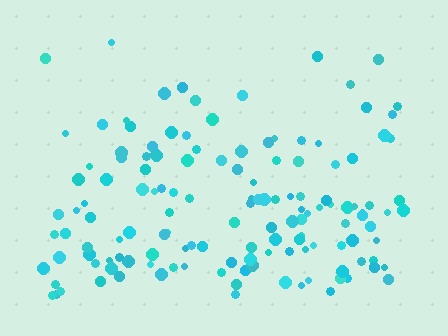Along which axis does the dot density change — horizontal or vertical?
Vertical.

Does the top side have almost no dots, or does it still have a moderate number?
Still a moderate number, just noticeably fewer than the bottom.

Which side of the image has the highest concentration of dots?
The bottom.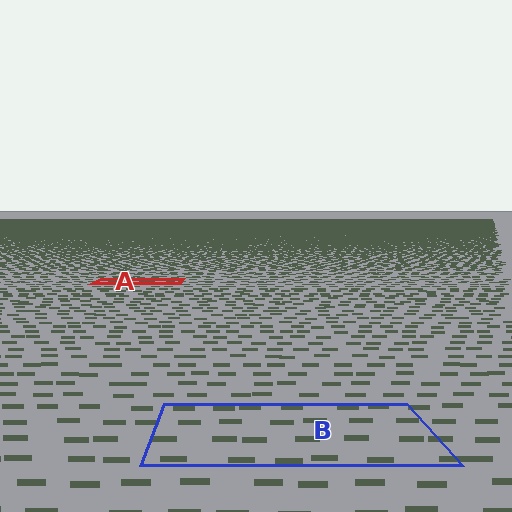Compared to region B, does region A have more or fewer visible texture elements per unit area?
Region A has more texture elements per unit area — they are packed more densely because it is farther away.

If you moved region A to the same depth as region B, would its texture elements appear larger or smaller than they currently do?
They would appear larger. At a closer depth, the same texture elements are projected at a bigger on-screen size.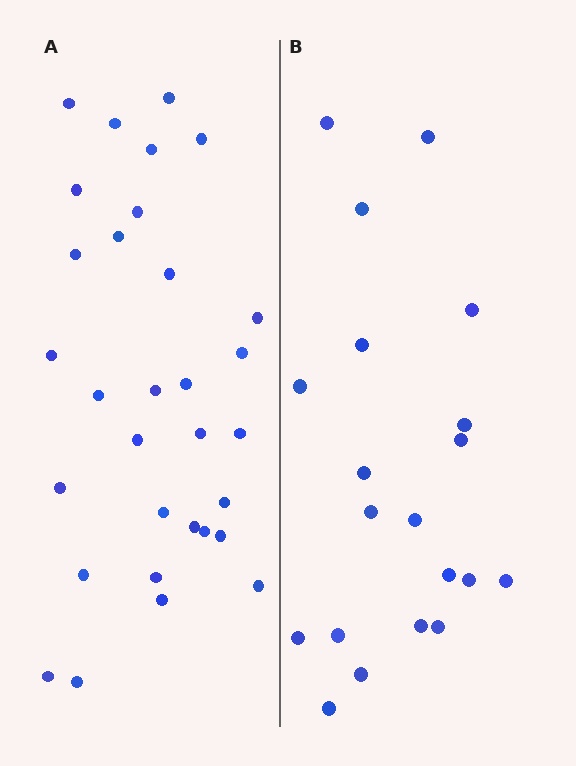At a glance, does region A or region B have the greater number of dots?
Region A (the left region) has more dots.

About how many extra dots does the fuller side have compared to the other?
Region A has roughly 12 or so more dots than region B.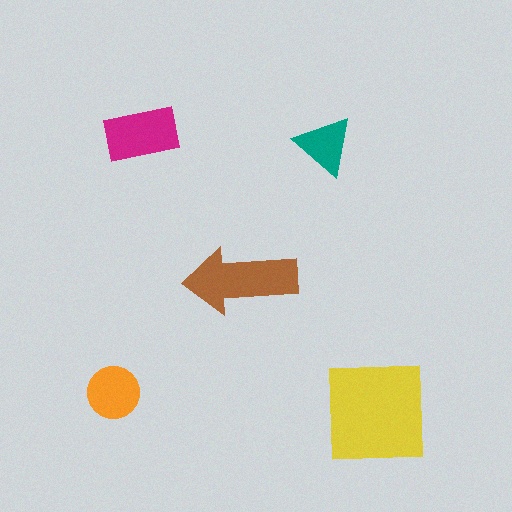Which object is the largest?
The yellow square.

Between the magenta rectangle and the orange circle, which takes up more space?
The magenta rectangle.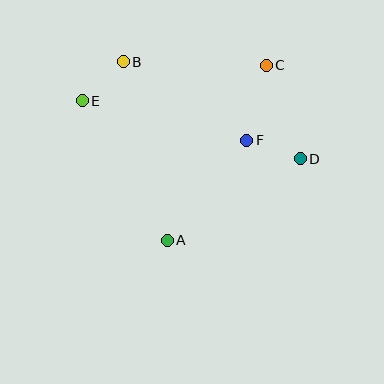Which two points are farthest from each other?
Points D and E are farthest from each other.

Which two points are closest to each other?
Points B and E are closest to each other.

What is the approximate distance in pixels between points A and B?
The distance between A and B is approximately 184 pixels.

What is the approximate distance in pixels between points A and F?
The distance between A and F is approximately 128 pixels.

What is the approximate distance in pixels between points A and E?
The distance between A and E is approximately 164 pixels.